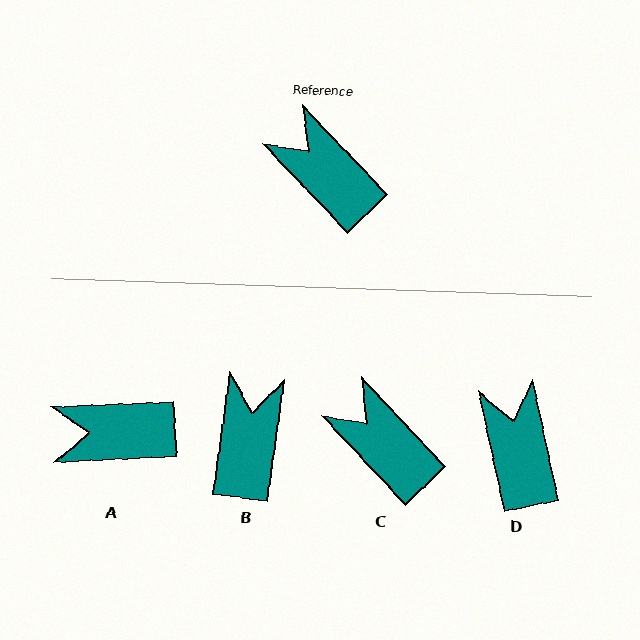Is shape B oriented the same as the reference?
No, it is off by about 51 degrees.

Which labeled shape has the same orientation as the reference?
C.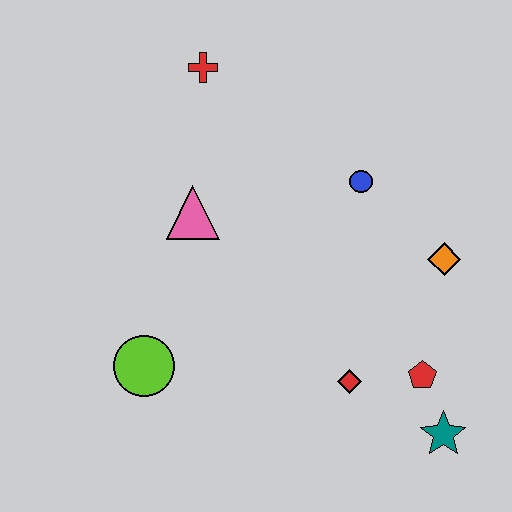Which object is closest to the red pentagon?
The teal star is closest to the red pentagon.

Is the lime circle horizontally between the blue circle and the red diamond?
No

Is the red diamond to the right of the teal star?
No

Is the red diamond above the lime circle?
No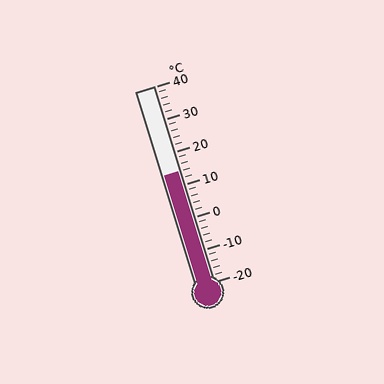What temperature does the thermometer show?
The thermometer shows approximately 14°C.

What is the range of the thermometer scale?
The thermometer scale ranges from -20°C to 40°C.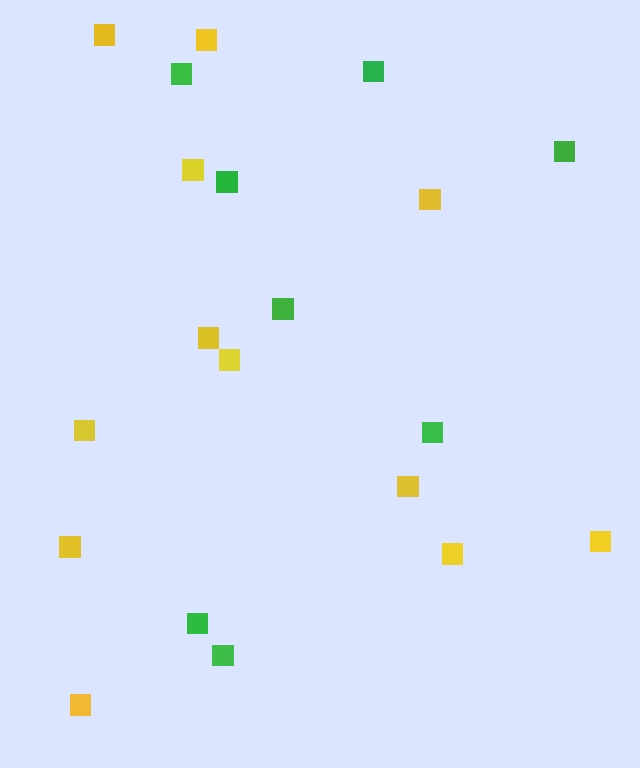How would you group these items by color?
There are 2 groups: one group of yellow squares (12) and one group of green squares (8).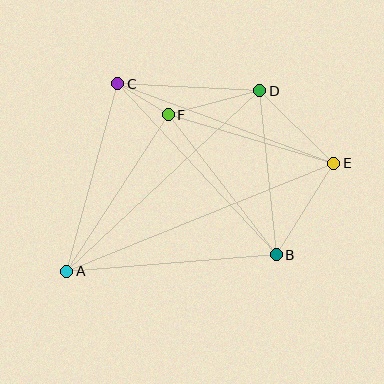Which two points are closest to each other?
Points C and F are closest to each other.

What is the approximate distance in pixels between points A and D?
The distance between A and D is approximately 264 pixels.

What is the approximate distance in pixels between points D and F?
The distance between D and F is approximately 95 pixels.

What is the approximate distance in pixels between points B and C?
The distance between B and C is approximately 233 pixels.